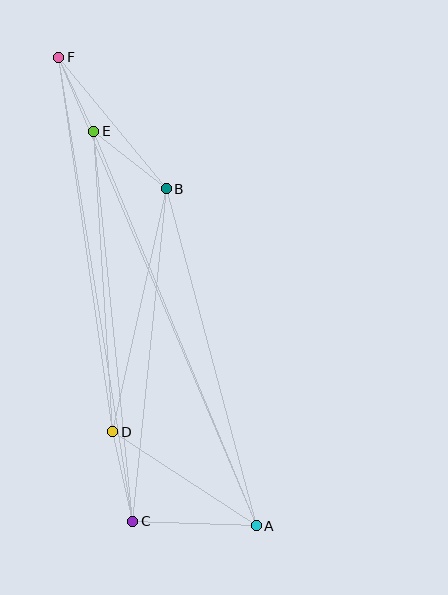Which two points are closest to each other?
Points E and F are closest to each other.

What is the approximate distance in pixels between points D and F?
The distance between D and F is approximately 379 pixels.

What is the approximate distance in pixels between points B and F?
The distance between B and F is approximately 170 pixels.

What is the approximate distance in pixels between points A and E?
The distance between A and E is approximately 427 pixels.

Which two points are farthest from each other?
Points A and F are farthest from each other.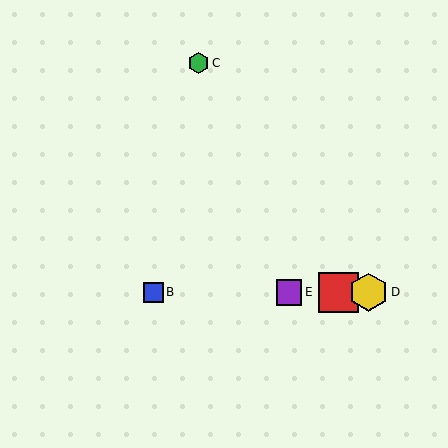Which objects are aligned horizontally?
Objects A, B, D, E are aligned horizontally.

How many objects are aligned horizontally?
4 objects (A, B, D, E) are aligned horizontally.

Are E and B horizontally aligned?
Yes, both are at y≈292.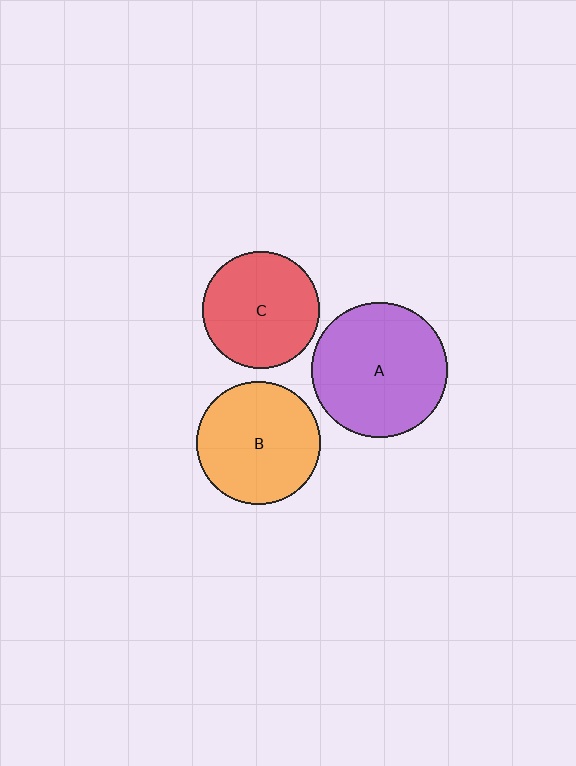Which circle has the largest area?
Circle A (purple).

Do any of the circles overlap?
No, none of the circles overlap.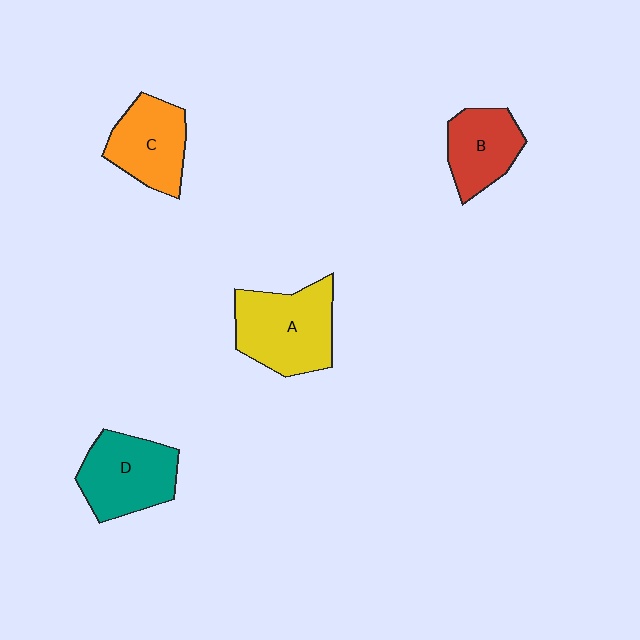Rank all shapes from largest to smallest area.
From largest to smallest: A (yellow), D (teal), C (orange), B (red).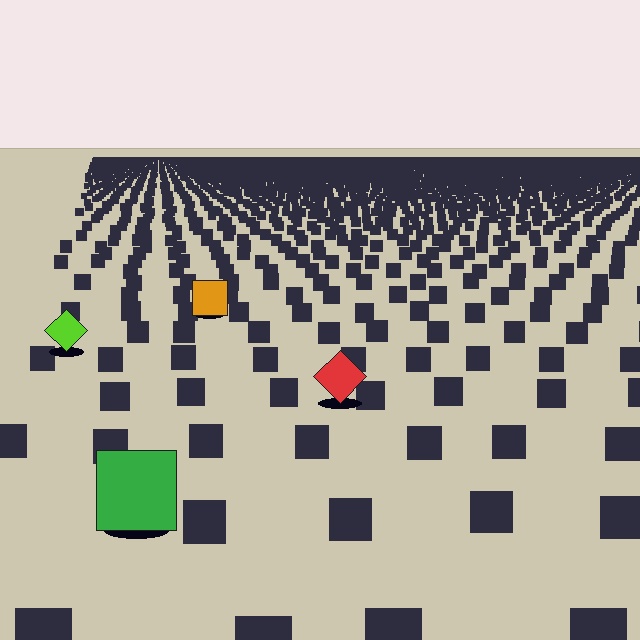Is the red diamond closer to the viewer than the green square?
No. The green square is closer — you can tell from the texture gradient: the ground texture is coarser near it.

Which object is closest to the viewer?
The green square is closest. The texture marks near it are larger and more spread out.